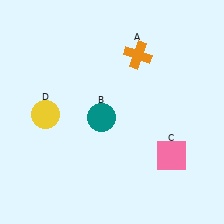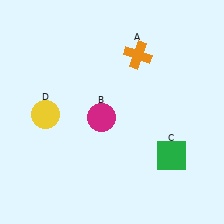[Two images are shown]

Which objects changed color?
B changed from teal to magenta. C changed from pink to green.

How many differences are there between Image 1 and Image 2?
There are 2 differences between the two images.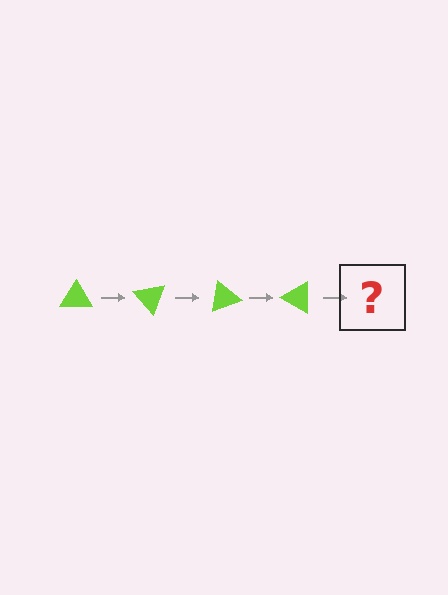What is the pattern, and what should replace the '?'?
The pattern is that the triangle rotates 50 degrees each step. The '?' should be a lime triangle rotated 200 degrees.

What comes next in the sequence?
The next element should be a lime triangle rotated 200 degrees.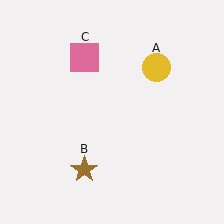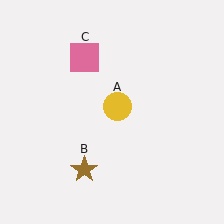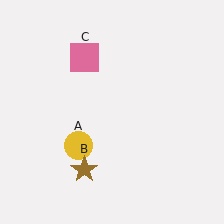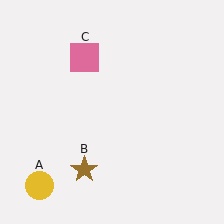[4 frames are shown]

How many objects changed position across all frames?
1 object changed position: yellow circle (object A).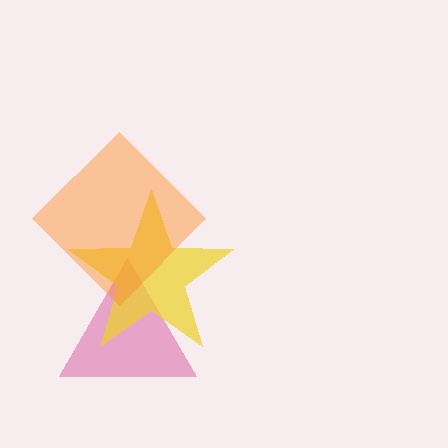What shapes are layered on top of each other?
The layered shapes are: a magenta triangle, a yellow star, an orange diamond.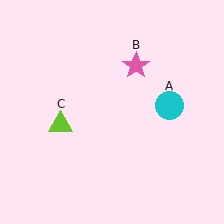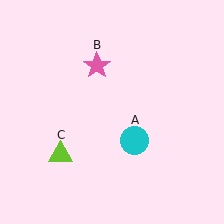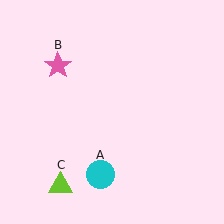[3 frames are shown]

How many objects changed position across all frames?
3 objects changed position: cyan circle (object A), pink star (object B), lime triangle (object C).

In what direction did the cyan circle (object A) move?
The cyan circle (object A) moved down and to the left.